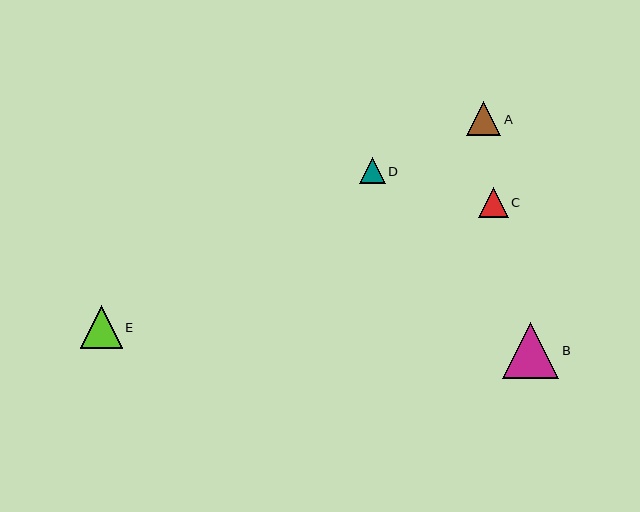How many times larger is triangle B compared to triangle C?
Triangle B is approximately 1.9 times the size of triangle C.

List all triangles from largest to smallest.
From largest to smallest: B, E, A, C, D.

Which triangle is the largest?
Triangle B is the largest with a size of approximately 56 pixels.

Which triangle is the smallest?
Triangle D is the smallest with a size of approximately 26 pixels.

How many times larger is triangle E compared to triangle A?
Triangle E is approximately 1.2 times the size of triangle A.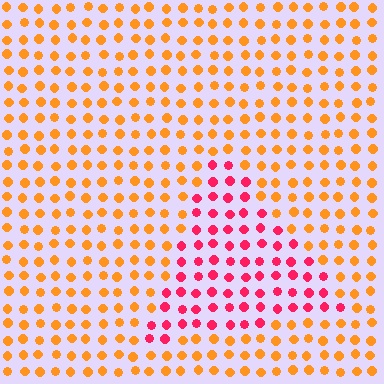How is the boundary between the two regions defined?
The boundary is defined purely by a slight shift in hue (about 49 degrees). Spacing, size, and orientation are identical on both sides.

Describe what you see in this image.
The image is filled with small orange elements in a uniform arrangement. A triangle-shaped region is visible where the elements are tinted to a slightly different hue, forming a subtle color boundary.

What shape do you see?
I see a triangle.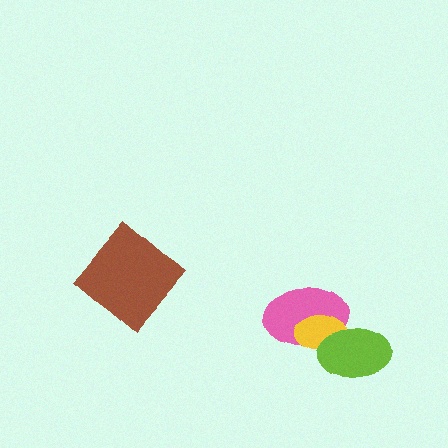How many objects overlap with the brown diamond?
0 objects overlap with the brown diamond.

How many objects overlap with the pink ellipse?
2 objects overlap with the pink ellipse.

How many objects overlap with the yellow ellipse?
2 objects overlap with the yellow ellipse.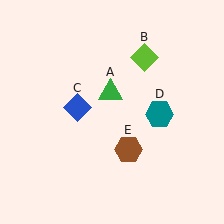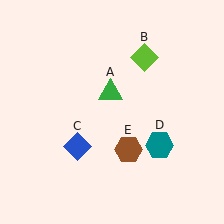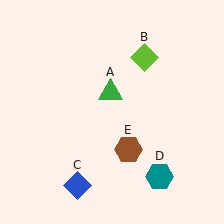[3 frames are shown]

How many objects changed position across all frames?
2 objects changed position: blue diamond (object C), teal hexagon (object D).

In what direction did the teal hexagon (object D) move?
The teal hexagon (object D) moved down.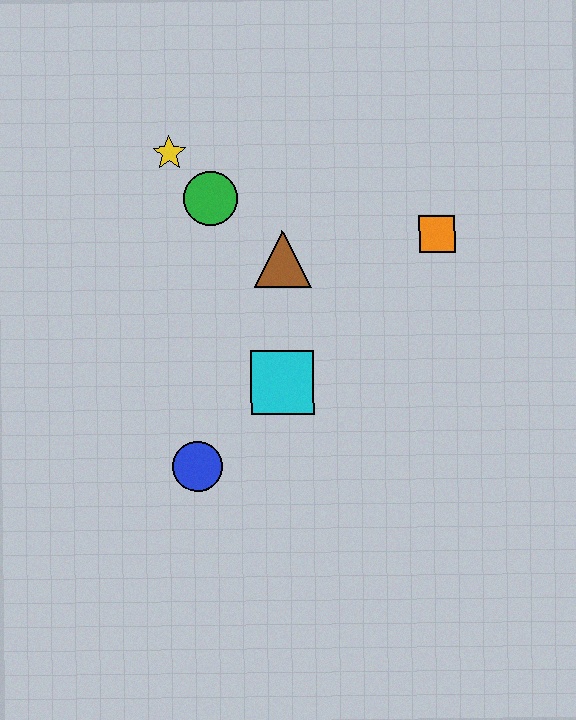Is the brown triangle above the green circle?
No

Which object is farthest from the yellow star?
The blue circle is farthest from the yellow star.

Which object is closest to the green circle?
The yellow star is closest to the green circle.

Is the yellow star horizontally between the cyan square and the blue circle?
No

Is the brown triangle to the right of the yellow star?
Yes